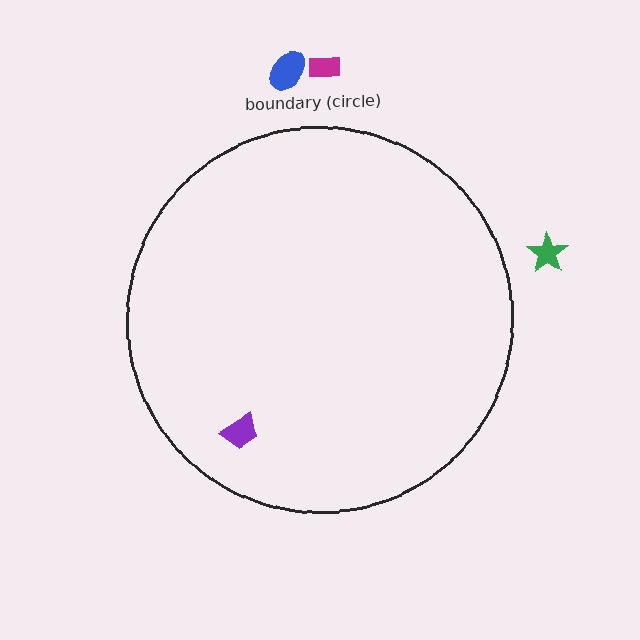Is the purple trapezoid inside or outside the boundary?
Inside.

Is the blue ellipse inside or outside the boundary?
Outside.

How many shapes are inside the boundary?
1 inside, 3 outside.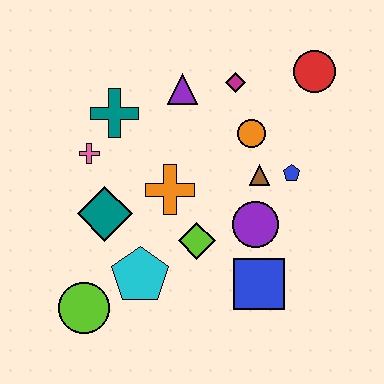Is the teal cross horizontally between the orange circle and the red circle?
No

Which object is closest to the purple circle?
The brown triangle is closest to the purple circle.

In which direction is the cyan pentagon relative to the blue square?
The cyan pentagon is to the left of the blue square.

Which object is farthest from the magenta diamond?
The lime circle is farthest from the magenta diamond.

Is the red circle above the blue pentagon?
Yes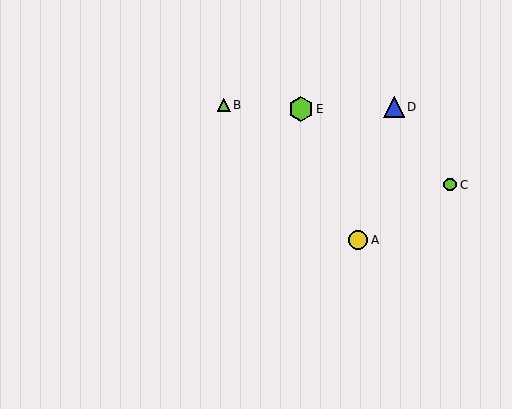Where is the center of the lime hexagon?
The center of the lime hexagon is at (301, 109).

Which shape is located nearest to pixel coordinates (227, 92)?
The lime triangle (labeled B) at (224, 105) is nearest to that location.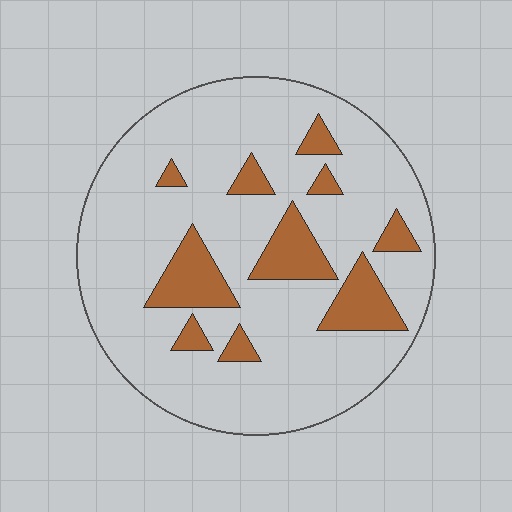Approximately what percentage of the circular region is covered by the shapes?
Approximately 15%.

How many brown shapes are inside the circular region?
10.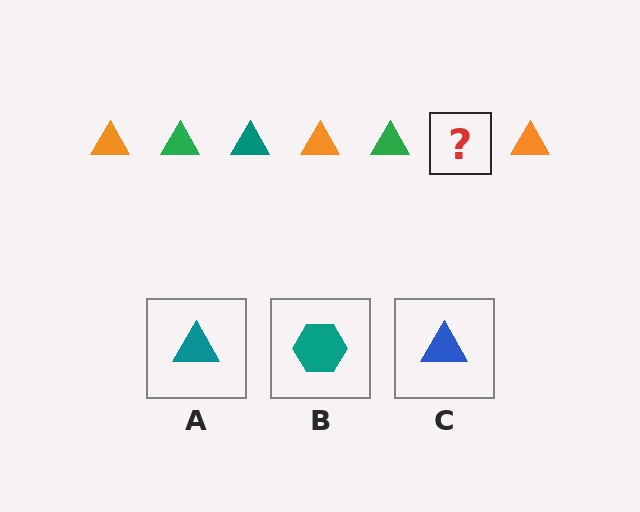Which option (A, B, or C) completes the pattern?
A.